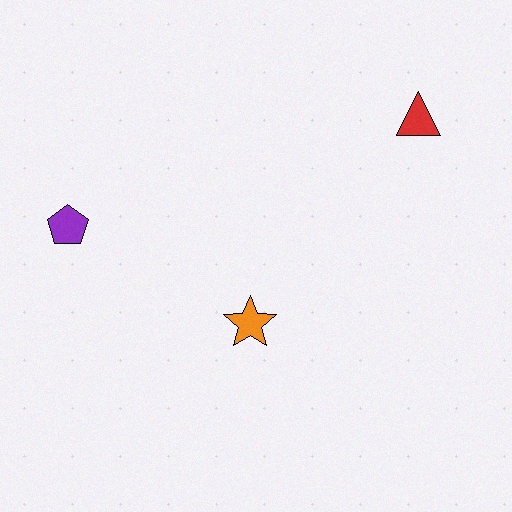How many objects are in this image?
There are 3 objects.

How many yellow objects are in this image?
There are no yellow objects.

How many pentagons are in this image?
There is 1 pentagon.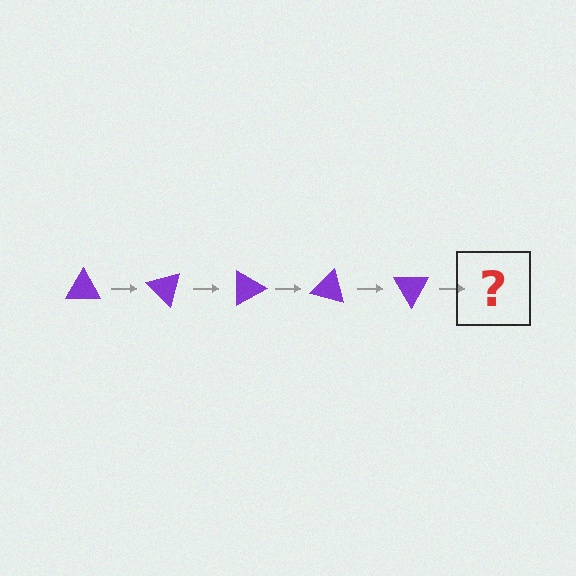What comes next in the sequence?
The next element should be a purple triangle rotated 225 degrees.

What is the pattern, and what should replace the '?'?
The pattern is that the triangle rotates 45 degrees each step. The '?' should be a purple triangle rotated 225 degrees.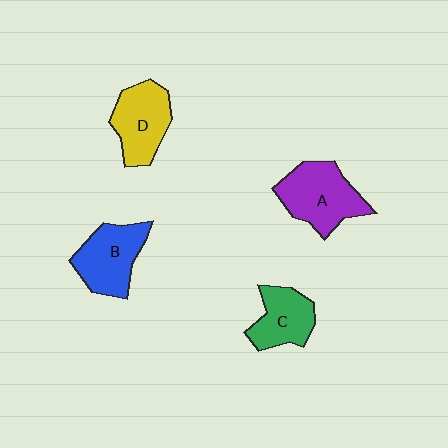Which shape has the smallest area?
Shape C (green).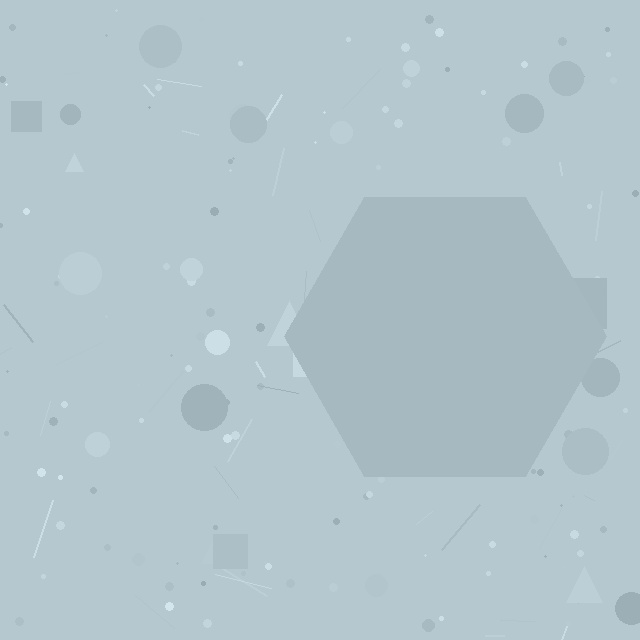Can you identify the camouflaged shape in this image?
The camouflaged shape is a hexagon.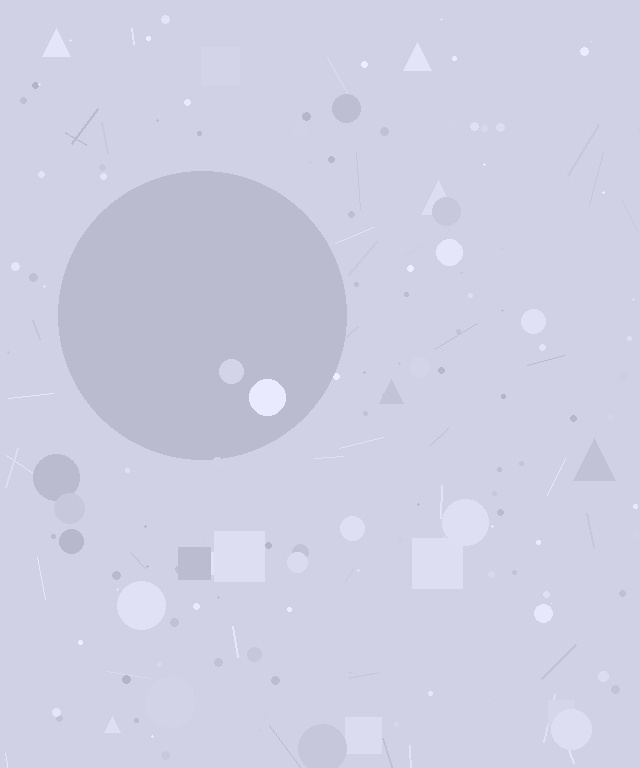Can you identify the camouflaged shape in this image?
The camouflaged shape is a circle.